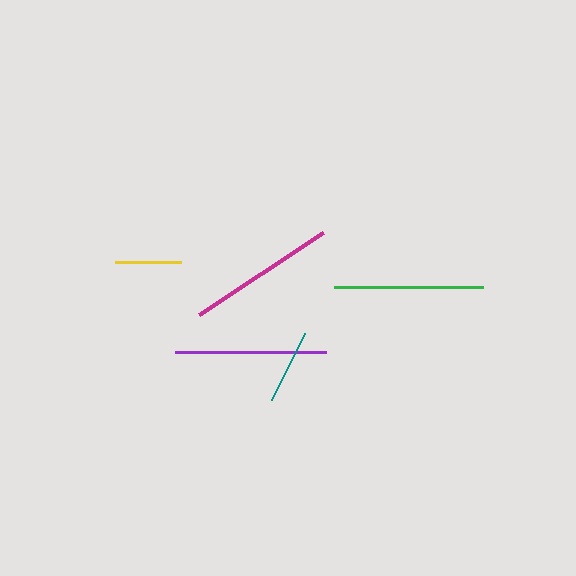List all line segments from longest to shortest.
From longest to shortest: purple, magenta, green, teal, yellow.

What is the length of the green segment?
The green segment is approximately 148 pixels long.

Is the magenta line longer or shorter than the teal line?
The magenta line is longer than the teal line.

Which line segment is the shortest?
The yellow line is the shortest at approximately 66 pixels.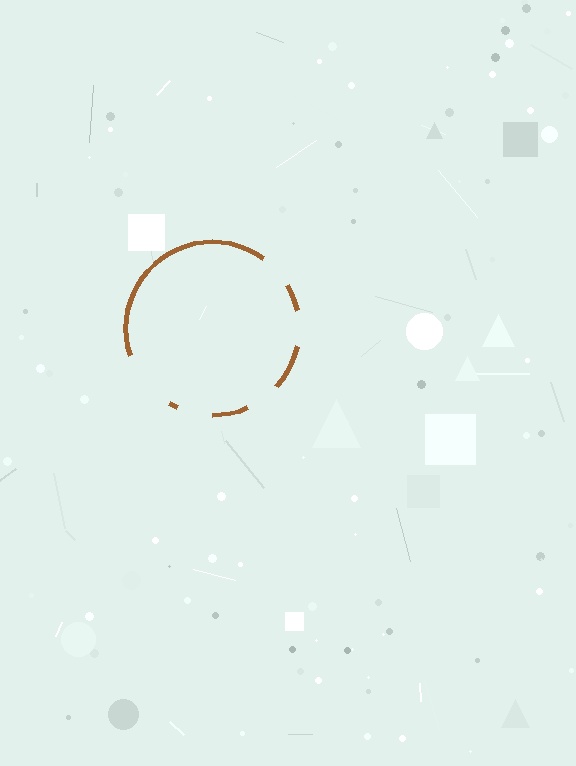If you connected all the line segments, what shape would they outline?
They would outline a circle.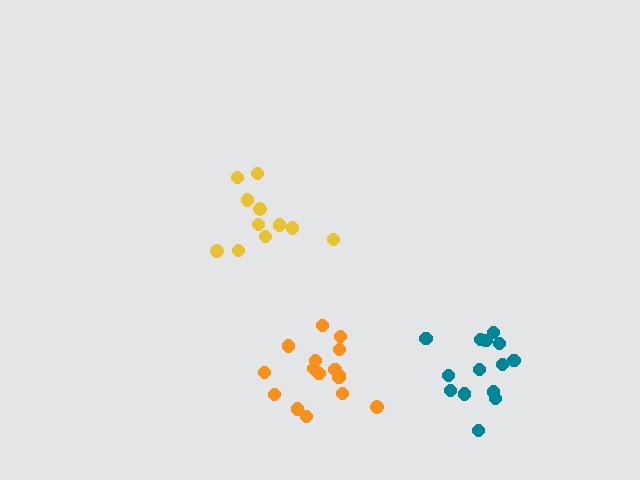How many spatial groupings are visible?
There are 3 spatial groupings.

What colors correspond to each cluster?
The clusters are colored: orange, teal, yellow.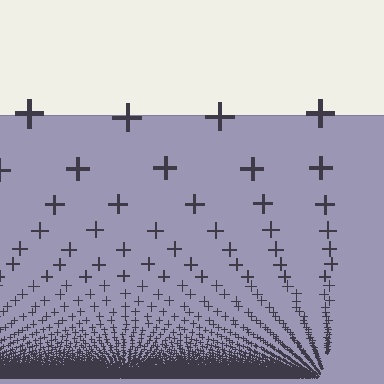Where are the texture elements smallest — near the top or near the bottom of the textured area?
Near the bottom.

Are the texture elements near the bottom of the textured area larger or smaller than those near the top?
Smaller. The gradient is inverted — elements near the bottom are smaller and denser.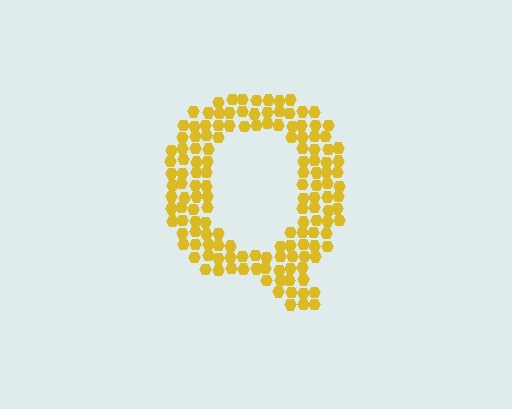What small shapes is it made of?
It is made of small hexagons.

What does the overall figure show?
The overall figure shows the letter Q.